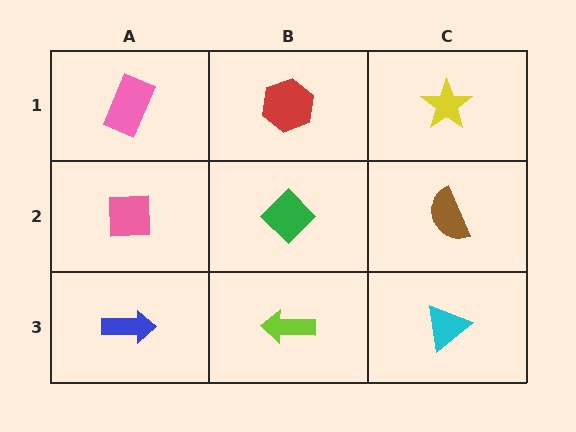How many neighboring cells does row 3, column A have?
2.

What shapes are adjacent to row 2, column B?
A red hexagon (row 1, column B), a lime arrow (row 3, column B), a pink square (row 2, column A), a brown semicircle (row 2, column C).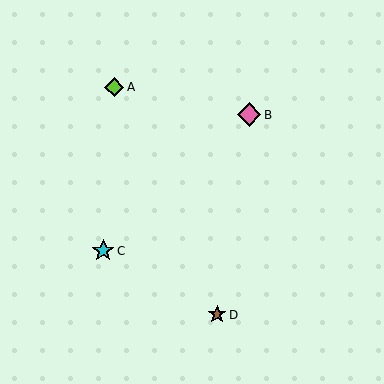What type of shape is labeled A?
Shape A is a lime diamond.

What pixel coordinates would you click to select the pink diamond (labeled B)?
Click at (249, 115) to select the pink diamond B.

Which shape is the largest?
The pink diamond (labeled B) is the largest.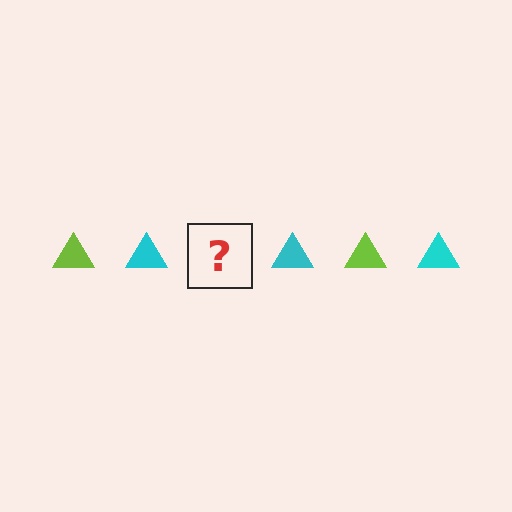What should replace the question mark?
The question mark should be replaced with a lime triangle.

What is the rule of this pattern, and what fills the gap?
The rule is that the pattern cycles through lime, cyan triangles. The gap should be filled with a lime triangle.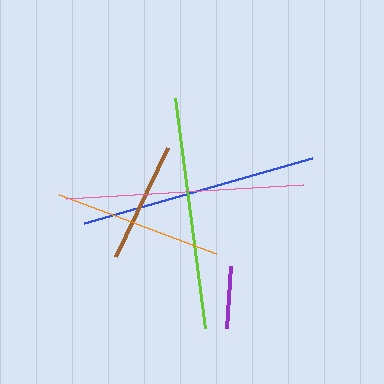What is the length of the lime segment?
The lime segment is approximately 232 pixels long.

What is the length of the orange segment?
The orange segment is approximately 168 pixels long.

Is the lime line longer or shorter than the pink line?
The pink line is longer than the lime line.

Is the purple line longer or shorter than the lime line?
The lime line is longer than the purple line.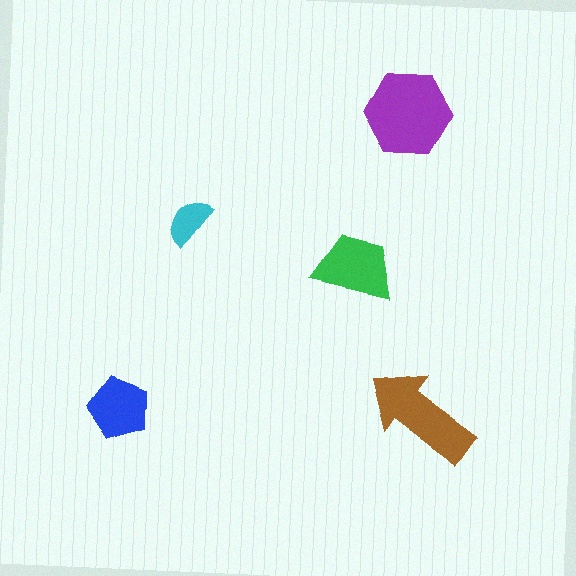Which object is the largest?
The purple hexagon.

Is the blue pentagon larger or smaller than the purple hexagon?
Smaller.